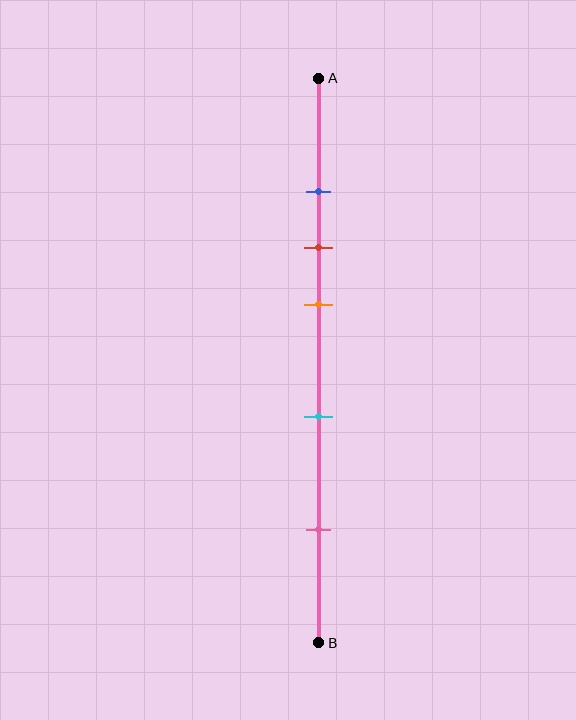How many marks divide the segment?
There are 5 marks dividing the segment.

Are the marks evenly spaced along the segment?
No, the marks are not evenly spaced.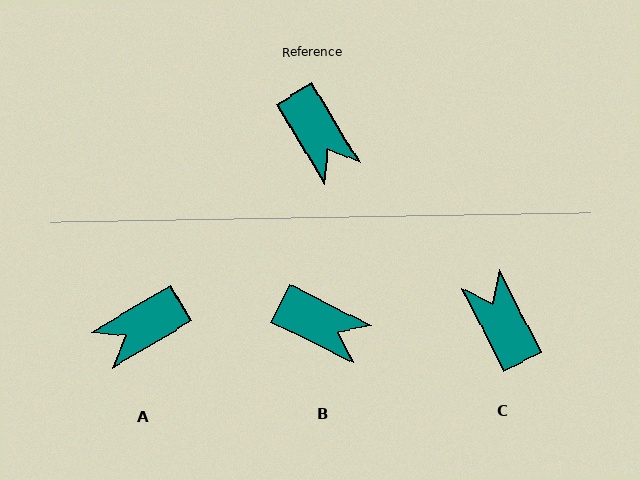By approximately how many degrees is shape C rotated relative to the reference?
Approximately 176 degrees counter-clockwise.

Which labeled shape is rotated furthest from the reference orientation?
C, about 176 degrees away.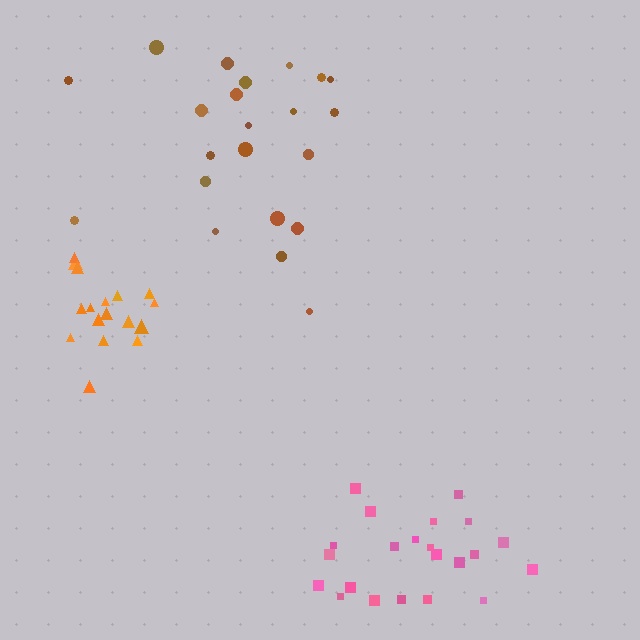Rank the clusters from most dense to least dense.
orange, pink, brown.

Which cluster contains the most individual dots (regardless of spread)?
Pink (22).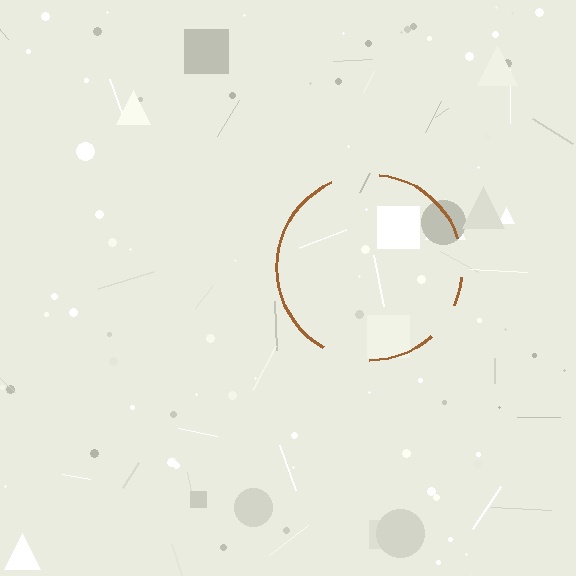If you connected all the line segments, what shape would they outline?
They would outline a circle.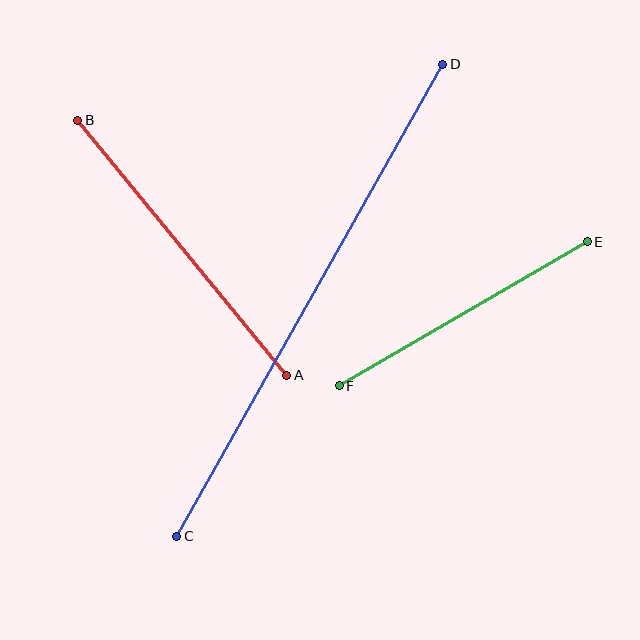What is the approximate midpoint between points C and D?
The midpoint is at approximately (310, 300) pixels.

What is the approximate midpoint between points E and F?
The midpoint is at approximately (463, 314) pixels.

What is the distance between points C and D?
The distance is approximately 542 pixels.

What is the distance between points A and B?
The distance is approximately 330 pixels.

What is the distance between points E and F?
The distance is approximately 287 pixels.